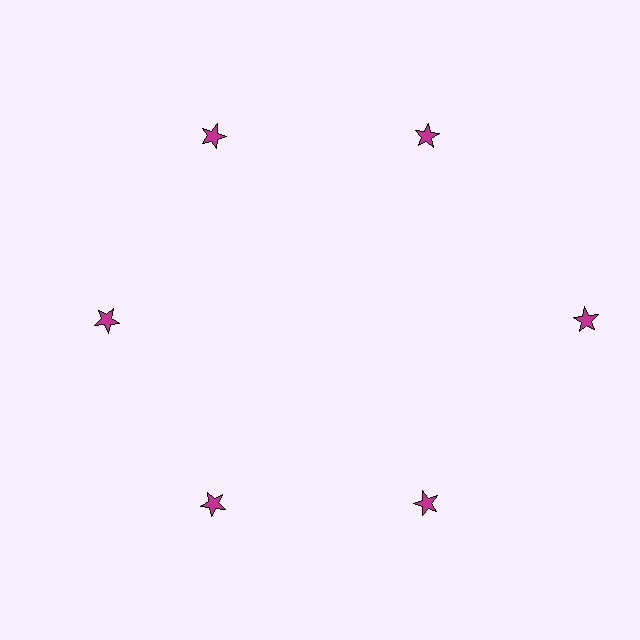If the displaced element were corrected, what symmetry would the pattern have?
It would have 6-fold rotational symmetry — the pattern would map onto itself every 60 degrees.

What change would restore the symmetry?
The symmetry would be restored by moving it inward, back onto the ring so that all 6 stars sit at equal angles and equal distance from the center.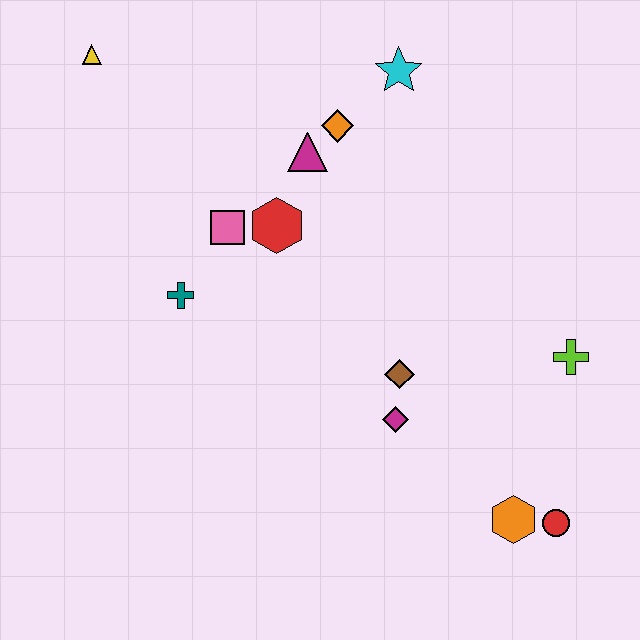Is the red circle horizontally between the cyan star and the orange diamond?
No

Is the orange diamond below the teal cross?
No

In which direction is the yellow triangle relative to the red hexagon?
The yellow triangle is to the left of the red hexagon.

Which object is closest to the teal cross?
The pink square is closest to the teal cross.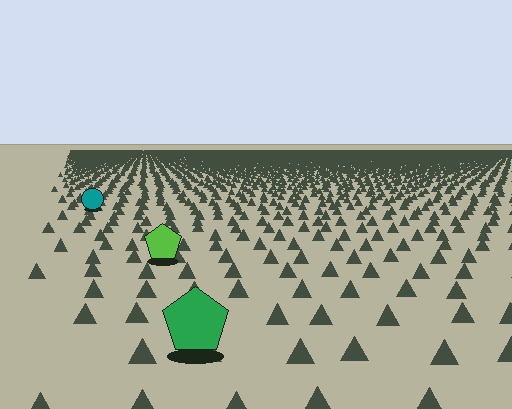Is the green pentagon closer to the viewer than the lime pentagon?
Yes. The green pentagon is closer — you can tell from the texture gradient: the ground texture is coarser near it.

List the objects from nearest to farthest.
From nearest to farthest: the green pentagon, the lime pentagon, the teal circle.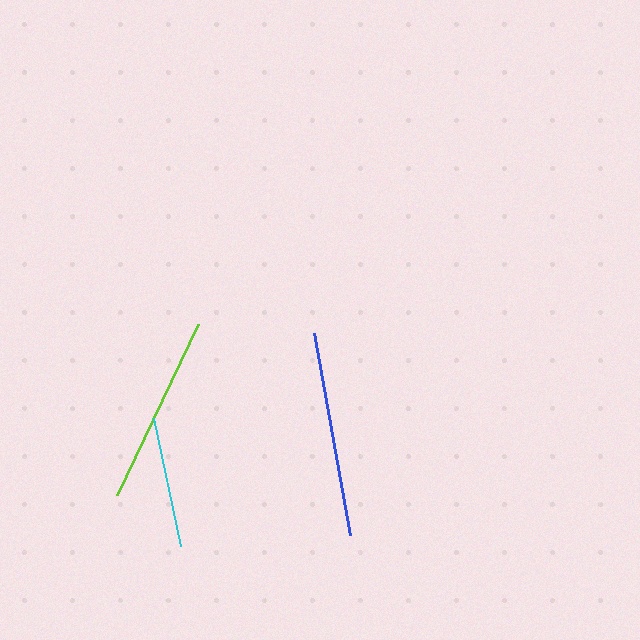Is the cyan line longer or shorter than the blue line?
The blue line is longer than the cyan line.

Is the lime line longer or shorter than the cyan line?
The lime line is longer than the cyan line.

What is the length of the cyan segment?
The cyan segment is approximately 131 pixels long.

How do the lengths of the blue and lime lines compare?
The blue and lime lines are approximately the same length.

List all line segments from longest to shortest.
From longest to shortest: blue, lime, cyan.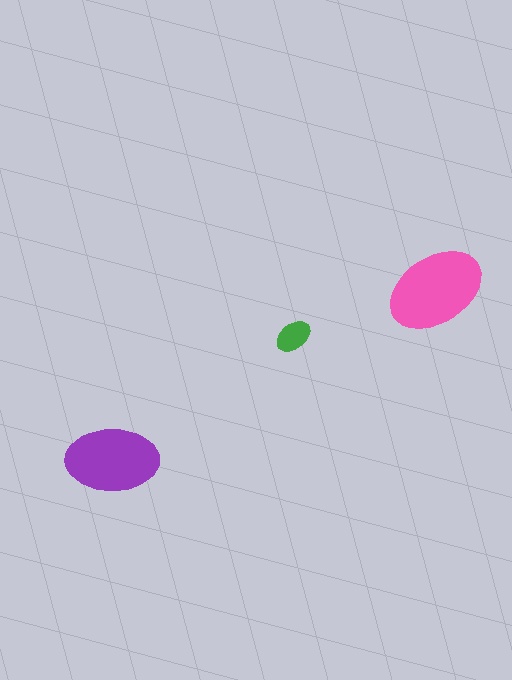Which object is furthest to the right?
The pink ellipse is rightmost.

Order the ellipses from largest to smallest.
the pink one, the purple one, the green one.